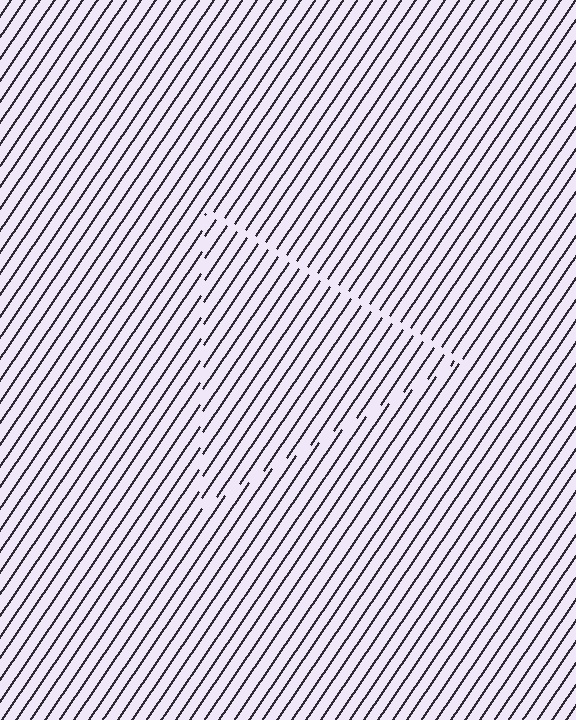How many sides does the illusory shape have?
3 sides — the line-ends trace a triangle.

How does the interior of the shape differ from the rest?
The interior of the shape contains the same grating, shifted by half a period — the contour is defined by the phase discontinuity where line-ends from the inner and outer gratings abut.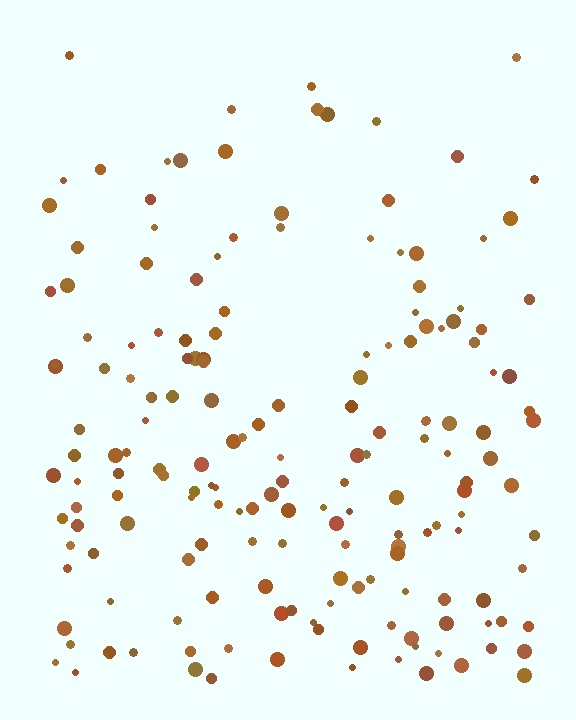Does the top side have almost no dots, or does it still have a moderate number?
Still a moderate number, just noticeably fewer than the bottom.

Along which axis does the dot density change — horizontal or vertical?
Vertical.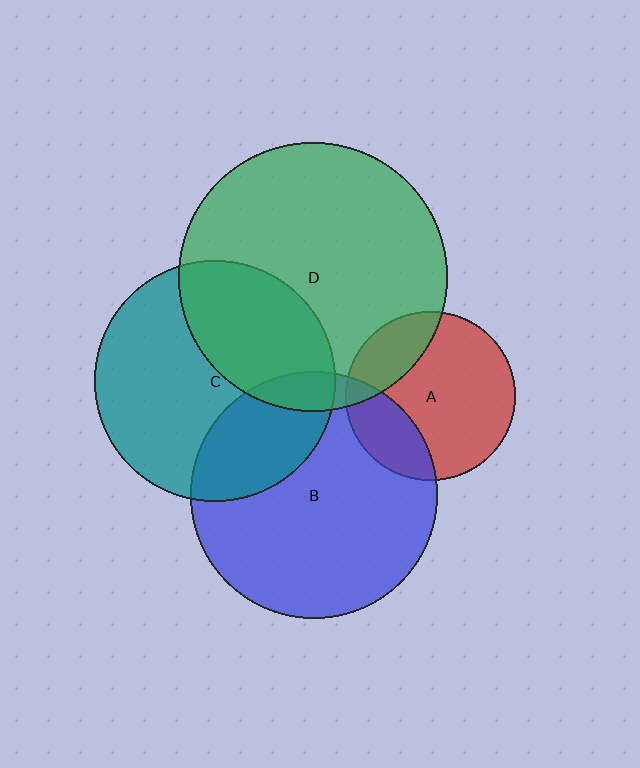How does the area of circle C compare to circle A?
Approximately 2.0 times.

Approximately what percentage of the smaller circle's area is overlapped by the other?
Approximately 35%.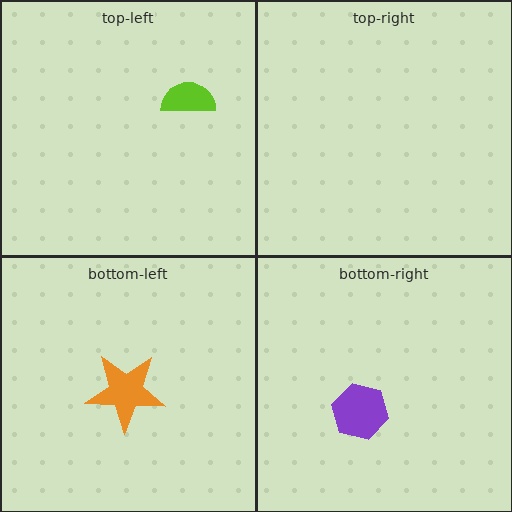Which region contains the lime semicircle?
The top-left region.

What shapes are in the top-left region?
The lime semicircle.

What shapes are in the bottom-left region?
The orange star.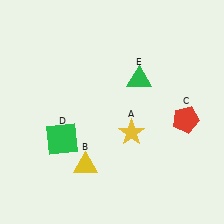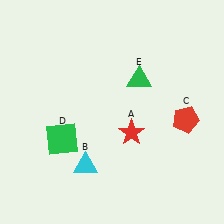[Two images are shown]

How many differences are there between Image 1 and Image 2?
There are 2 differences between the two images.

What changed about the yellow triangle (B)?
In Image 1, B is yellow. In Image 2, it changed to cyan.